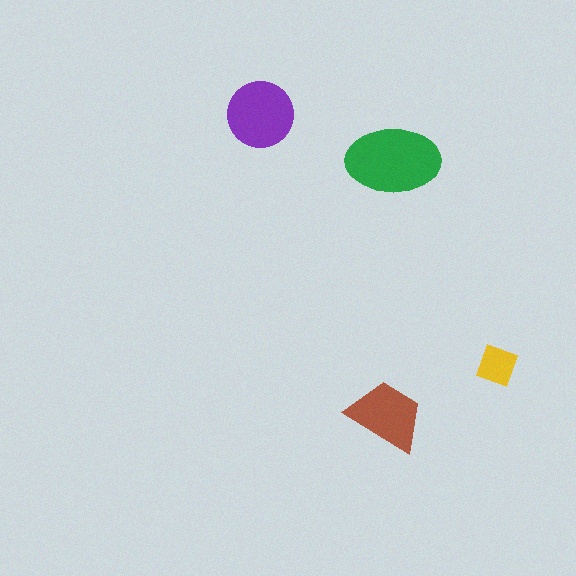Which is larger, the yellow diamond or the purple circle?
The purple circle.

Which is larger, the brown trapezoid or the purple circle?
The purple circle.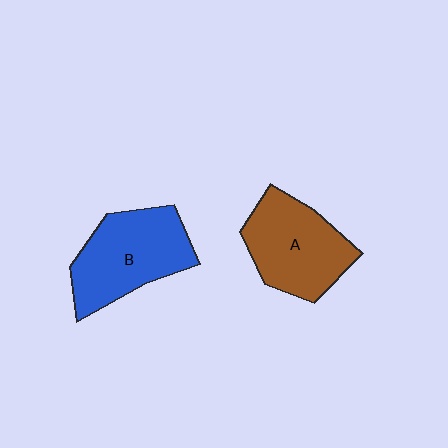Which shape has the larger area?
Shape B (blue).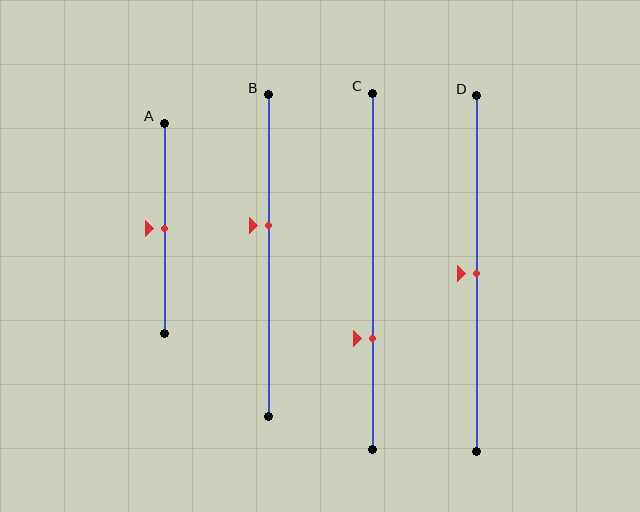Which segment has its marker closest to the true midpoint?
Segment A has its marker closest to the true midpoint.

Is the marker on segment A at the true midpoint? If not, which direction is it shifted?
Yes, the marker on segment A is at the true midpoint.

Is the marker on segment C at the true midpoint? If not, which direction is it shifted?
No, the marker on segment C is shifted downward by about 19% of the segment length.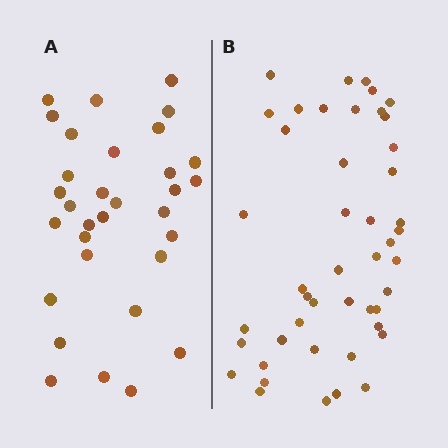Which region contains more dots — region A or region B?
Region B (the right region) has more dots.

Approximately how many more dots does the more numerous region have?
Region B has approximately 15 more dots than region A.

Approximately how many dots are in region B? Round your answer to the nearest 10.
About 50 dots. (The exact count is 46, which rounds to 50.)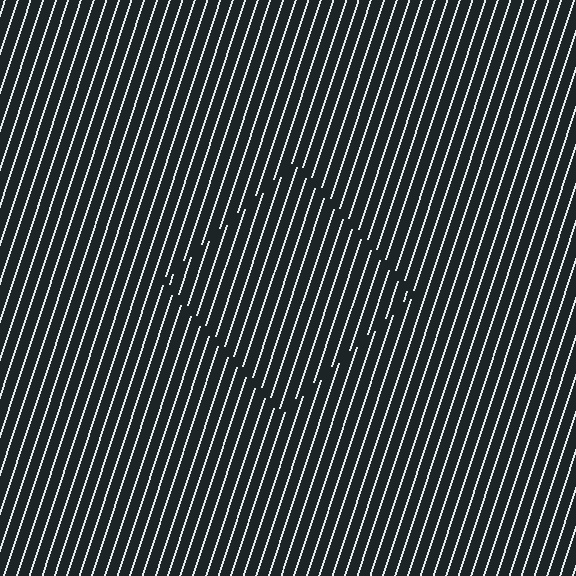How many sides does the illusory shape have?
4 sides — the line-ends trace a square.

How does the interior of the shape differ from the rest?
The interior of the shape contains the same grating, shifted by half a period — the contour is defined by the phase discontinuity where line-ends from the inner and outer gratings abut.